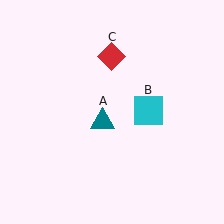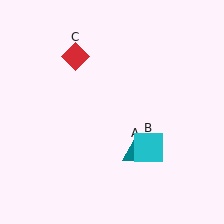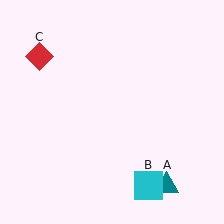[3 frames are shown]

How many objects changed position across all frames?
3 objects changed position: teal triangle (object A), cyan square (object B), red diamond (object C).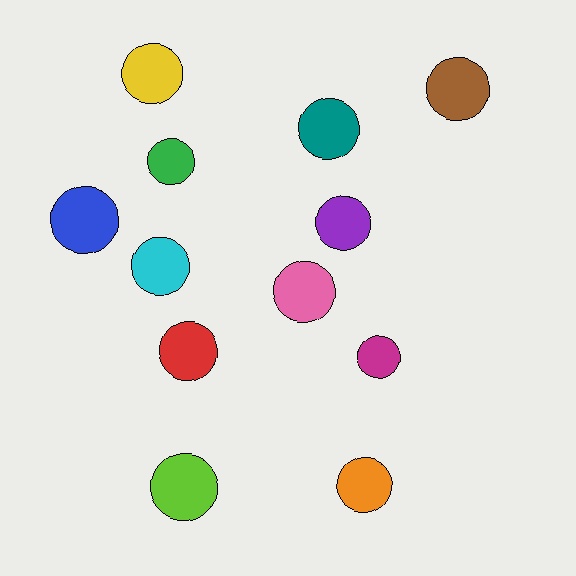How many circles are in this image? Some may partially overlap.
There are 12 circles.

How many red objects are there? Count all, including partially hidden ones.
There is 1 red object.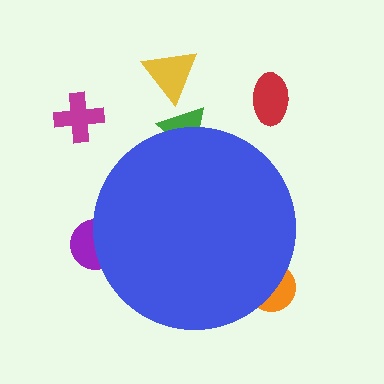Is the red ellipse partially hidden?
No, the red ellipse is fully visible.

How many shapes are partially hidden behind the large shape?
3 shapes are partially hidden.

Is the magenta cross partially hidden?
No, the magenta cross is fully visible.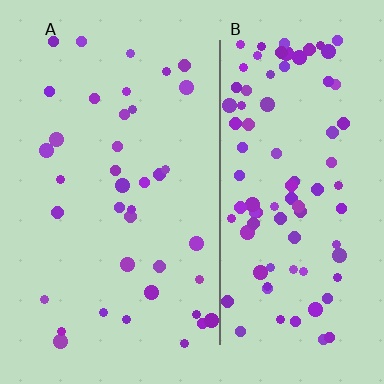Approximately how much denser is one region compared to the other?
Approximately 2.5× — region B over region A.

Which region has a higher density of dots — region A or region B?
B (the right).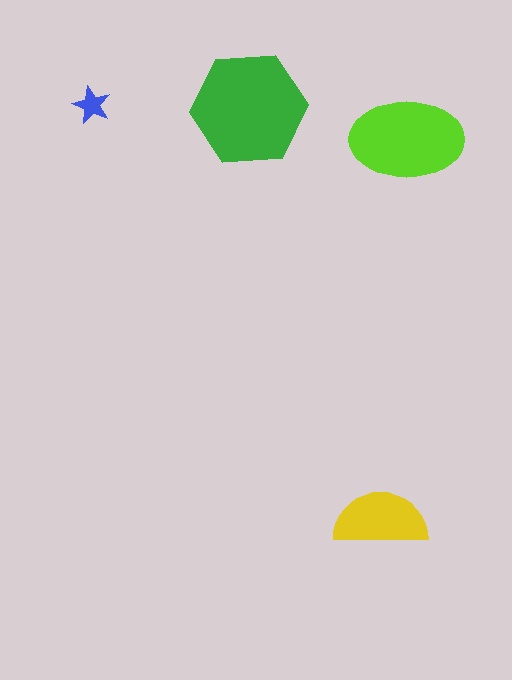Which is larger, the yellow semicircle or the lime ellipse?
The lime ellipse.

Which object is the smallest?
The blue star.